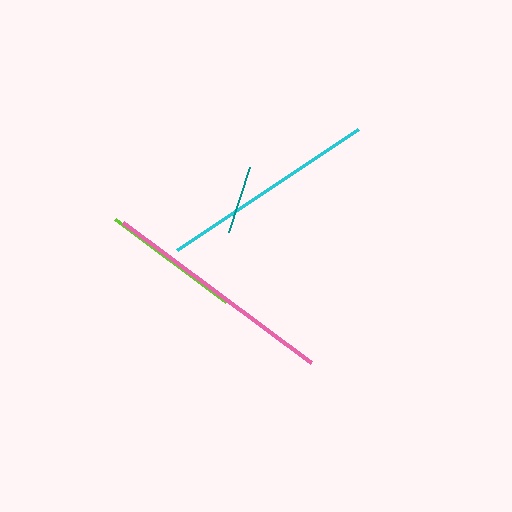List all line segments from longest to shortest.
From longest to shortest: pink, cyan, lime, teal.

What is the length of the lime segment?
The lime segment is approximately 138 pixels long.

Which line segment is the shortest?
The teal line is the shortest at approximately 69 pixels.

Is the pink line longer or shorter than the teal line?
The pink line is longer than the teal line.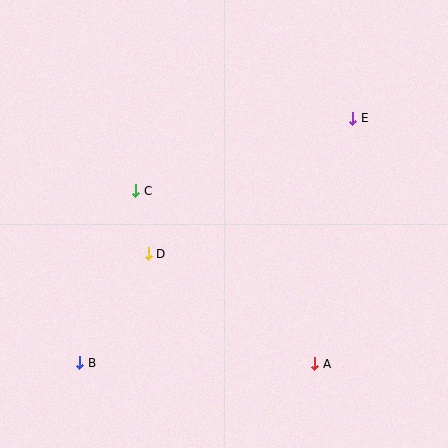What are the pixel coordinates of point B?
Point B is at (80, 363).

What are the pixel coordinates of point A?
Point A is at (315, 364).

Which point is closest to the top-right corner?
Point E is closest to the top-right corner.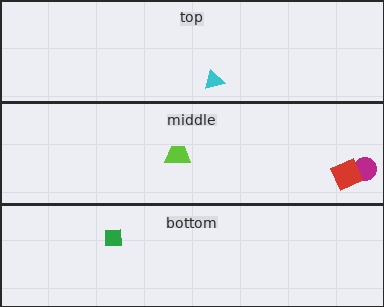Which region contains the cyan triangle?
The top region.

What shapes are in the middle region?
The magenta circle, the lime trapezoid, the red square.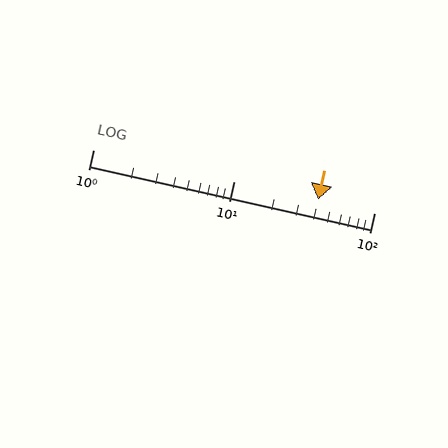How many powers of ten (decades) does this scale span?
The scale spans 2 decades, from 1 to 100.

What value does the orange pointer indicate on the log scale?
The pointer indicates approximately 40.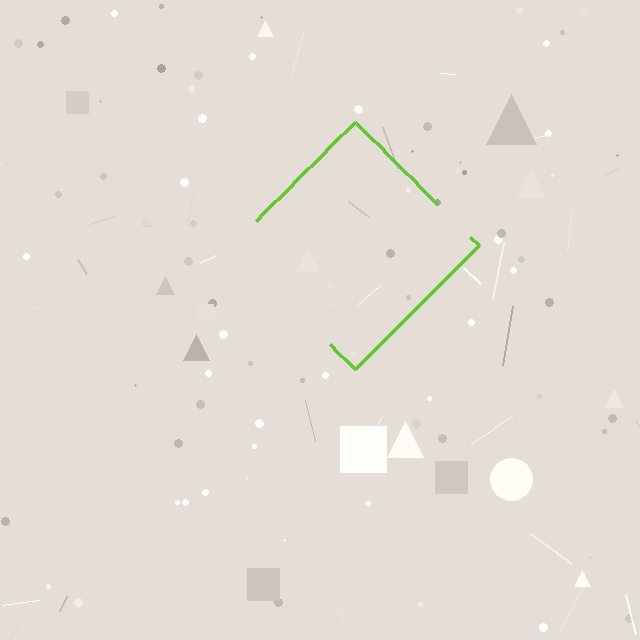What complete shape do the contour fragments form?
The contour fragments form a diamond.